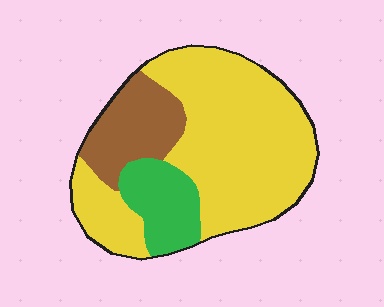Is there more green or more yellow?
Yellow.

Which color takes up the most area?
Yellow, at roughly 65%.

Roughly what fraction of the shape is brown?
Brown takes up about one fifth (1/5) of the shape.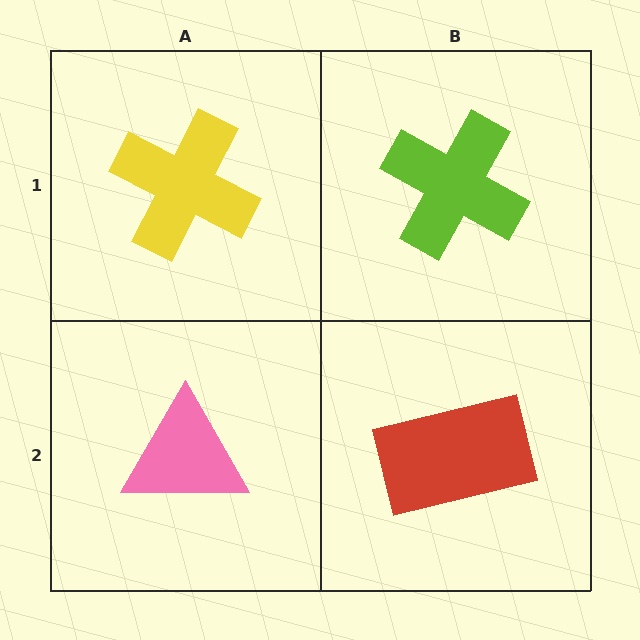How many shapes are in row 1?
2 shapes.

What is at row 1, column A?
A yellow cross.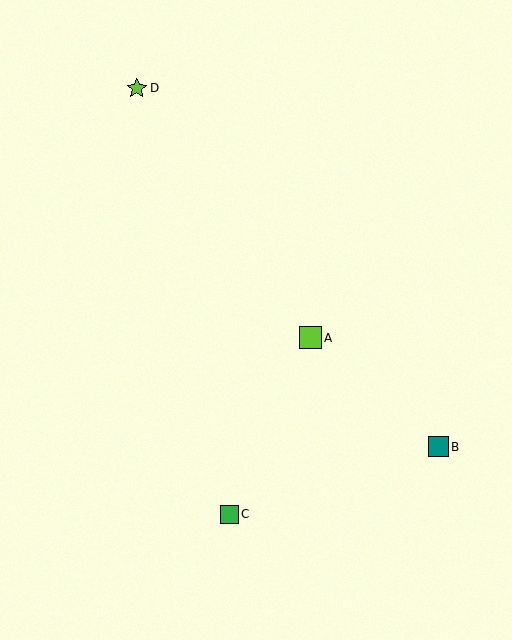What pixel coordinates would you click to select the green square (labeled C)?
Click at (229, 514) to select the green square C.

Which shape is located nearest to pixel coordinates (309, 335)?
The lime square (labeled A) at (310, 338) is nearest to that location.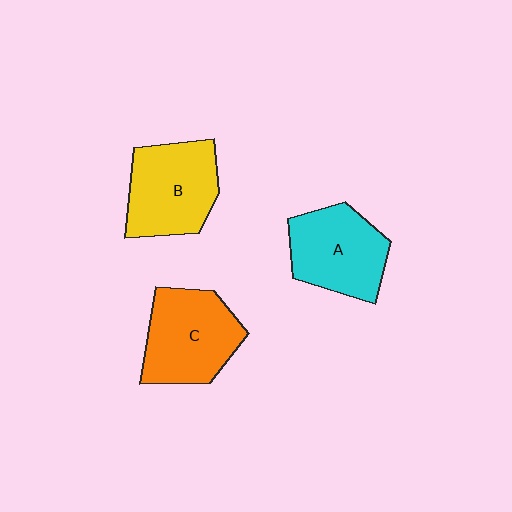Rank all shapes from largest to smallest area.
From largest to smallest: C (orange), B (yellow), A (cyan).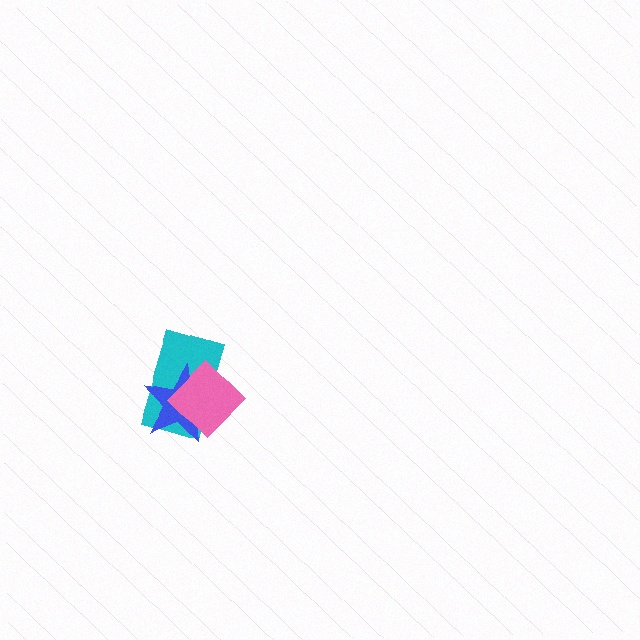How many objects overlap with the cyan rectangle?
2 objects overlap with the cyan rectangle.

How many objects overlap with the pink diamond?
2 objects overlap with the pink diamond.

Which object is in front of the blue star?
The pink diamond is in front of the blue star.